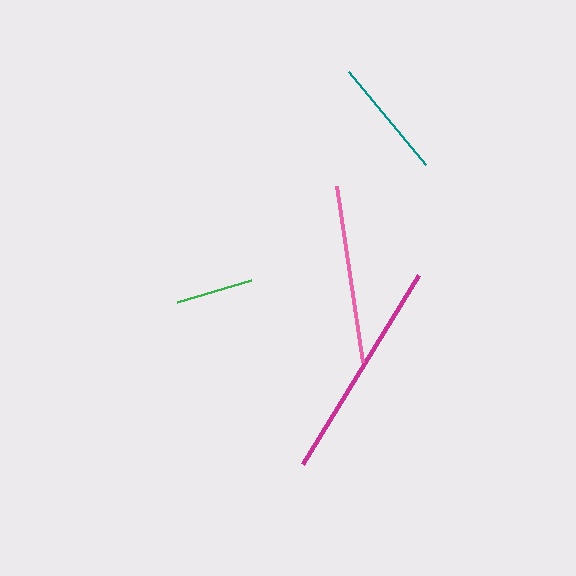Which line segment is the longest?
The magenta line is the longest at approximately 221 pixels.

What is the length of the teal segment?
The teal segment is approximately 121 pixels long.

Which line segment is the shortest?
The green line is the shortest at approximately 77 pixels.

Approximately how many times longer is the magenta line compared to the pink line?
The magenta line is approximately 1.2 times the length of the pink line.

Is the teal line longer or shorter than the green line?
The teal line is longer than the green line.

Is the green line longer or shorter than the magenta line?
The magenta line is longer than the green line.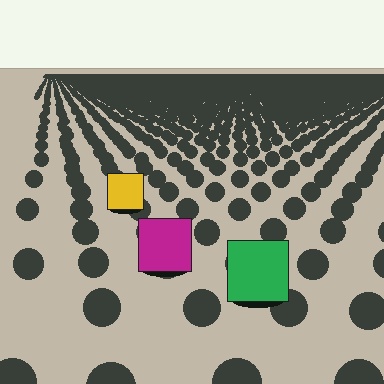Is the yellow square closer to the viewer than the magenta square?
No. The magenta square is closer — you can tell from the texture gradient: the ground texture is coarser near it.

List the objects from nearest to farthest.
From nearest to farthest: the green square, the magenta square, the yellow square.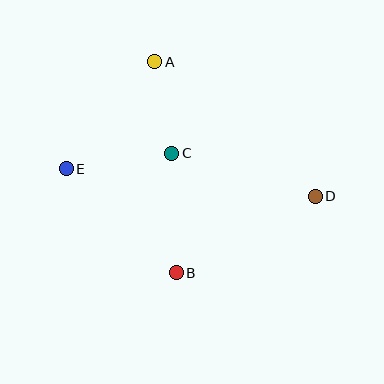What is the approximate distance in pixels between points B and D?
The distance between B and D is approximately 159 pixels.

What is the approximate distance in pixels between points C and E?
The distance between C and E is approximately 106 pixels.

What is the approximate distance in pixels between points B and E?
The distance between B and E is approximately 151 pixels.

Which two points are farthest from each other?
Points D and E are farthest from each other.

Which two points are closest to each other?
Points A and C are closest to each other.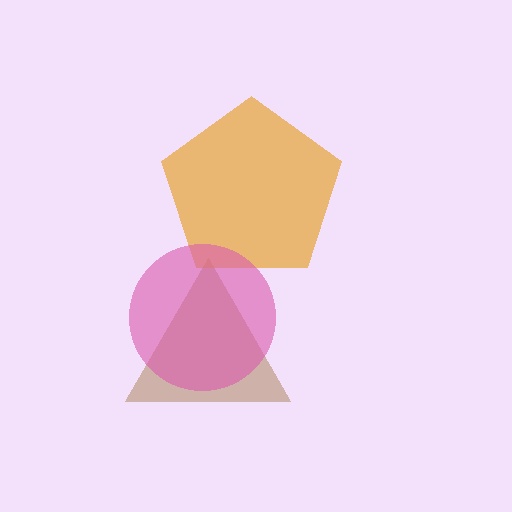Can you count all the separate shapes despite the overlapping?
Yes, there are 3 separate shapes.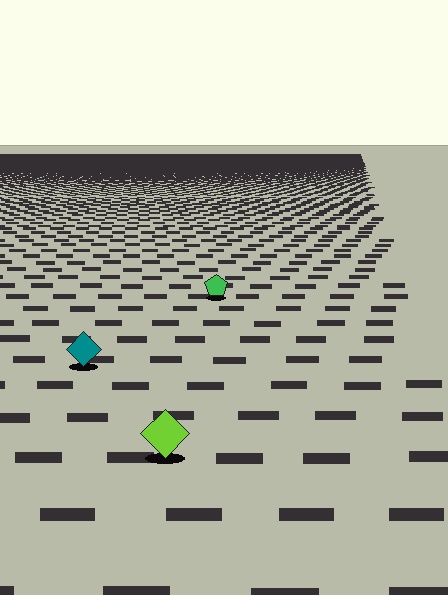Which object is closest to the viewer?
The lime diamond is closest. The texture marks near it are larger and more spread out.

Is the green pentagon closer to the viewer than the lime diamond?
No. The lime diamond is closer — you can tell from the texture gradient: the ground texture is coarser near it.